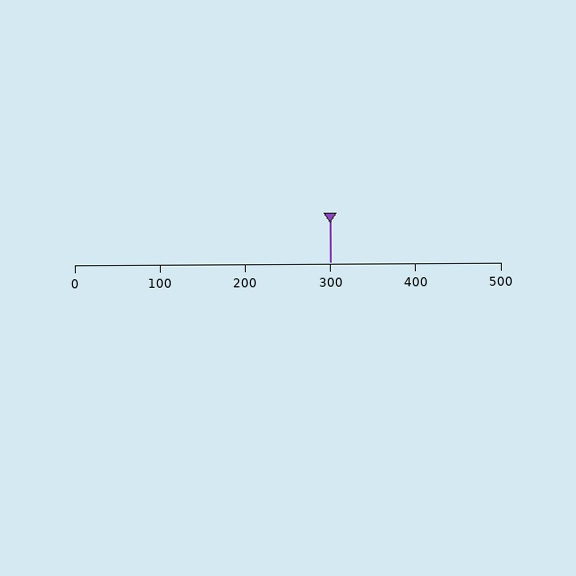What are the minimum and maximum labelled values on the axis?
The axis runs from 0 to 500.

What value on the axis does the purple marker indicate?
The marker indicates approximately 300.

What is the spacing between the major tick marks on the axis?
The major ticks are spaced 100 apart.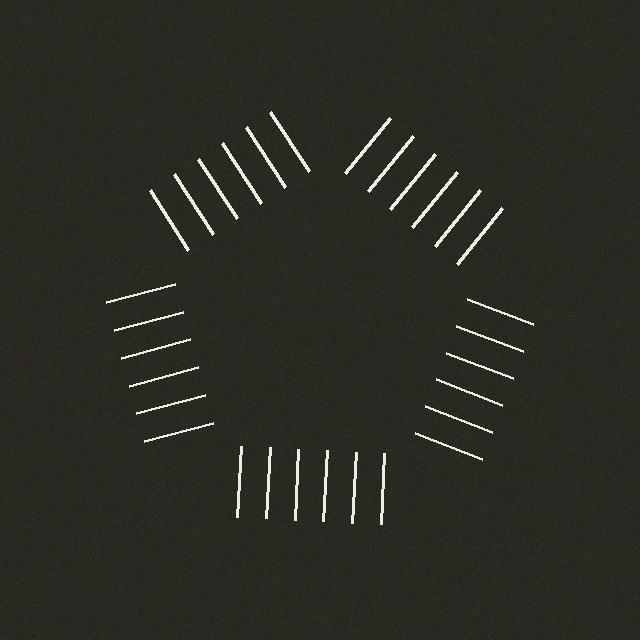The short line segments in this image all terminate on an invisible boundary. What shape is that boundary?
An illusory pentagon — the line segments terminate on its edges but no continuous stroke is drawn.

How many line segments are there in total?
30 — 6 along each of the 5 edges.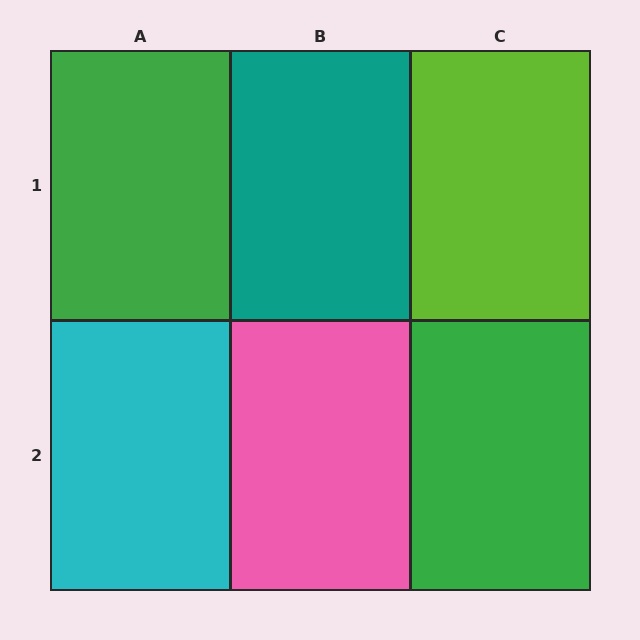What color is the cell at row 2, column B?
Pink.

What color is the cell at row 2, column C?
Green.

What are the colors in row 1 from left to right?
Green, teal, lime.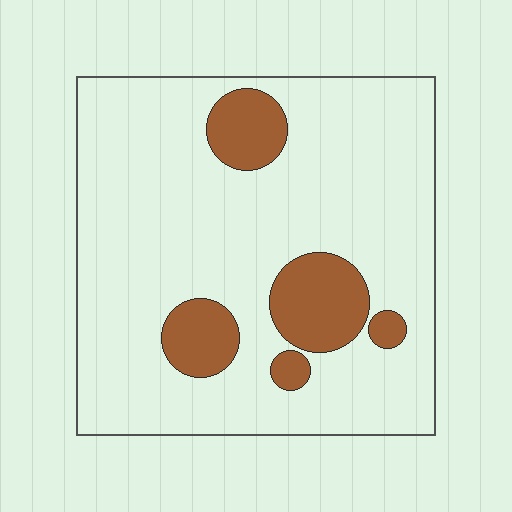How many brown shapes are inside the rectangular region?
5.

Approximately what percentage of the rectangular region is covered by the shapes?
Approximately 15%.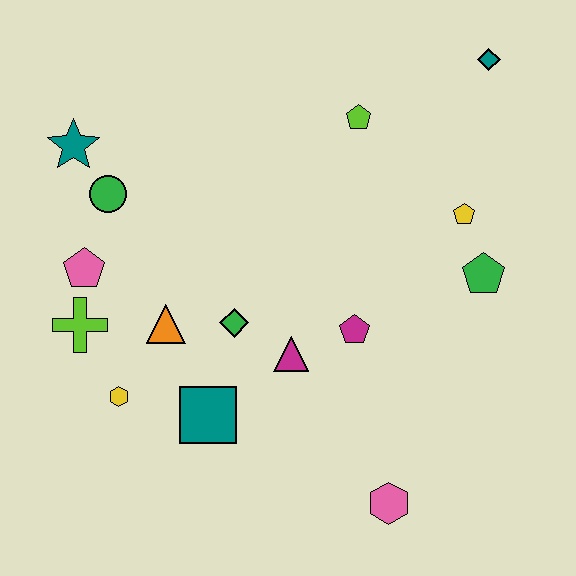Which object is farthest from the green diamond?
The teal diamond is farthest from the green diamond.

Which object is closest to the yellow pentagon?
The green pentagon is closest to the yellow pentagon.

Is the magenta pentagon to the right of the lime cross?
Yes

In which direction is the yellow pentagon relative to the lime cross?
The yellow pentagon is to the right of the lime cross.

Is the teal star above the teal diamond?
No